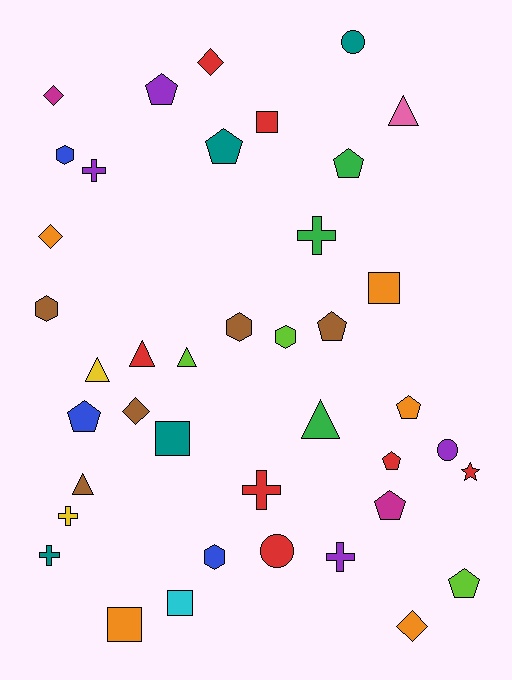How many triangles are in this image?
There are 6 triangles.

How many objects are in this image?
There are 40 objects.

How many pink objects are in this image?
There is 1 pink object.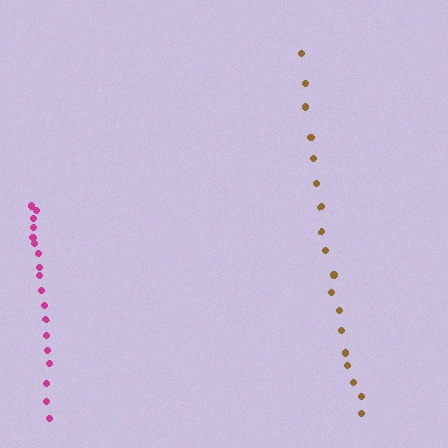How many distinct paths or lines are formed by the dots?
There are 2 distinct paths.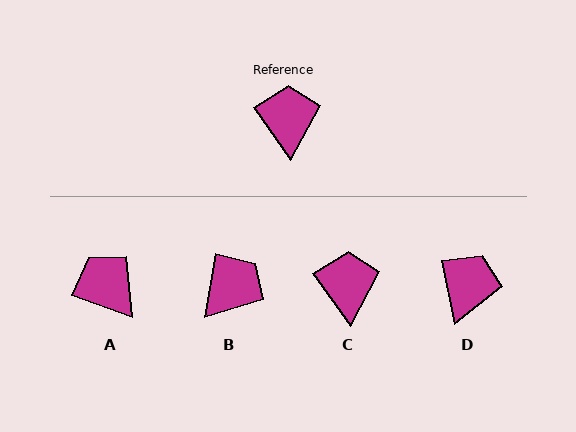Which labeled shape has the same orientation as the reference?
C.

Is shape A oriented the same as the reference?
No, it is off by about 34 degrees.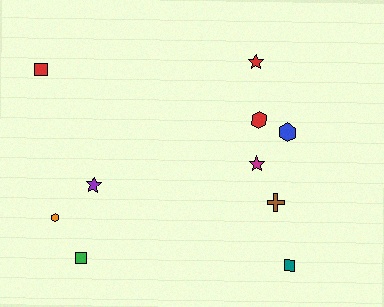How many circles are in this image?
There are no circles.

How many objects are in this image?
There are 10 objects.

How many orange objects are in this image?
There is 1 orange object.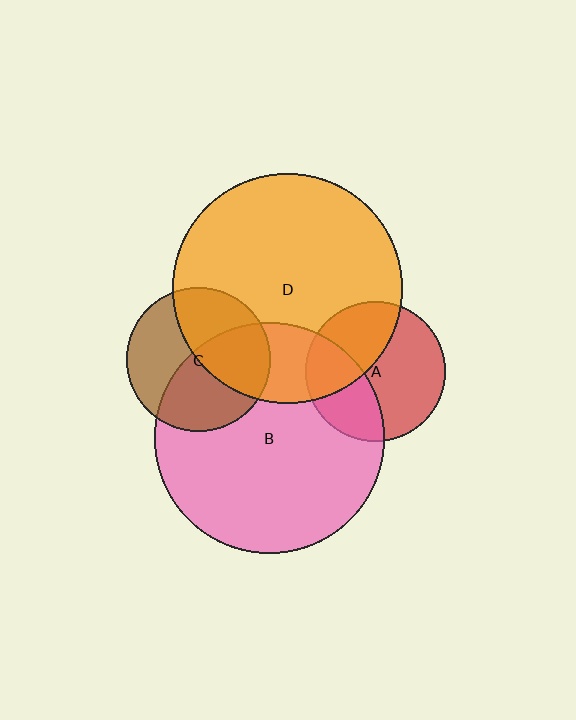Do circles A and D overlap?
Yes.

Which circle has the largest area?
Circle B (pink).